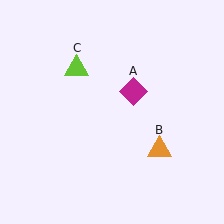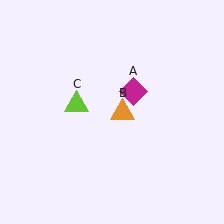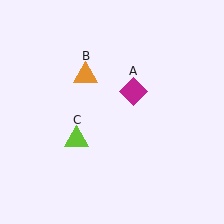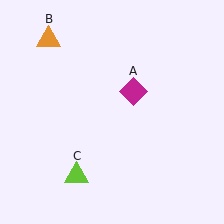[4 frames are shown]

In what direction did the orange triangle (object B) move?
The orange triangle (object B) moved up and to the left.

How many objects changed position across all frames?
2 objects changed position: orange triangle (object B), lime triangle (object C).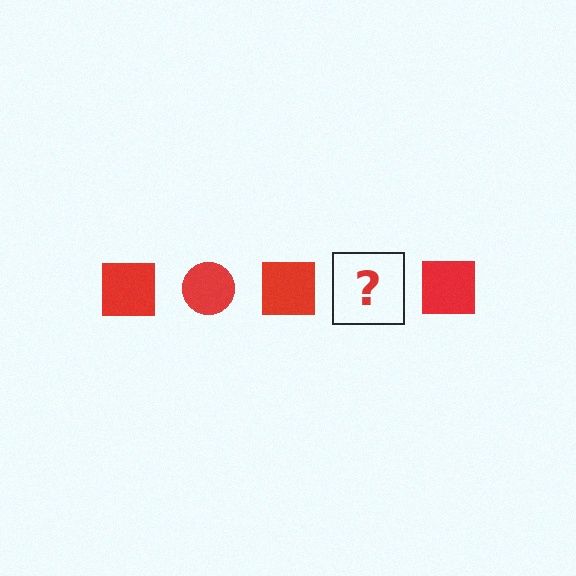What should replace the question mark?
The question mark should be replaced with a red circle.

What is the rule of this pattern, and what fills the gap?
The rule is that the pattern cycles through square, circle shapes in red. The gap should be filled with a red circle.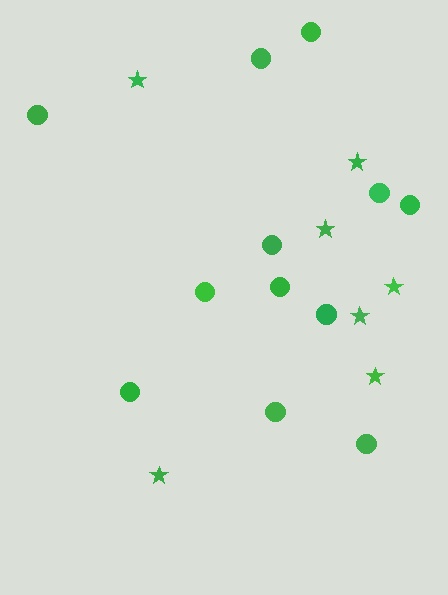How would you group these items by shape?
There are 2 groups: one group of stars (7) and one group of circles (12).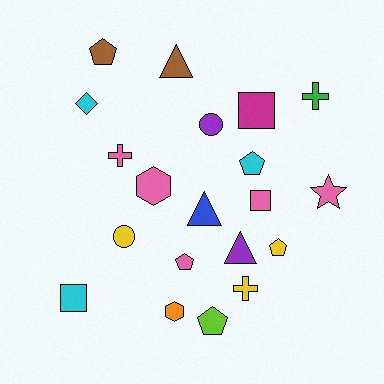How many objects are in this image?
There are 20 objects.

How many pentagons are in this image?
There are 5 pentagons.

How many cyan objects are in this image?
There are 3 cyan objects.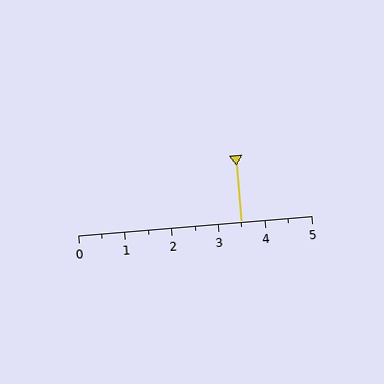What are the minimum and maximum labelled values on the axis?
The axis runs from 0 to 5.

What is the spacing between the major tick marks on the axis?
The major ticks are spaced 1 apart.